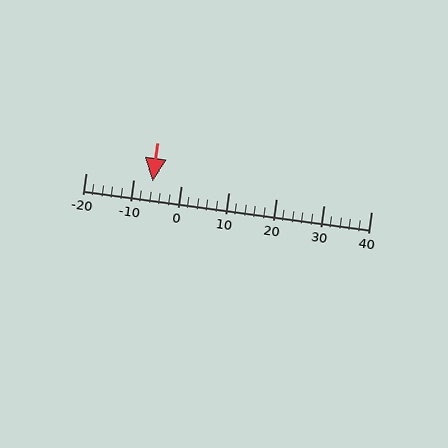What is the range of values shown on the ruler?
The ruler shows values from -20 to 40.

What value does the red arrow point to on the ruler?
The red arrow points to approximately -6.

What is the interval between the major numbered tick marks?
The major tick marks are spaced 10 units apart.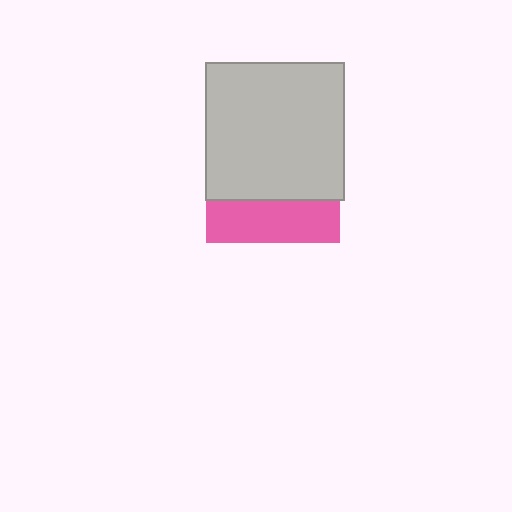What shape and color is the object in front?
The object in front is a light gray square.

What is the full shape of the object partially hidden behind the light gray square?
The partially hidden object is a pink square.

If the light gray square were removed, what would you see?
You would see the complete pink square.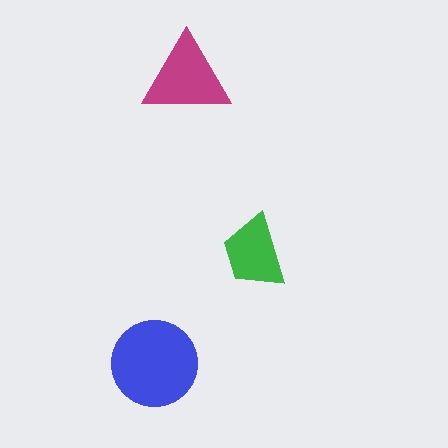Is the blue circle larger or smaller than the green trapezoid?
Larger.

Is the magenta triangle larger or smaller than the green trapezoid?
Larger.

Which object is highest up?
The magenta triangle is topmost.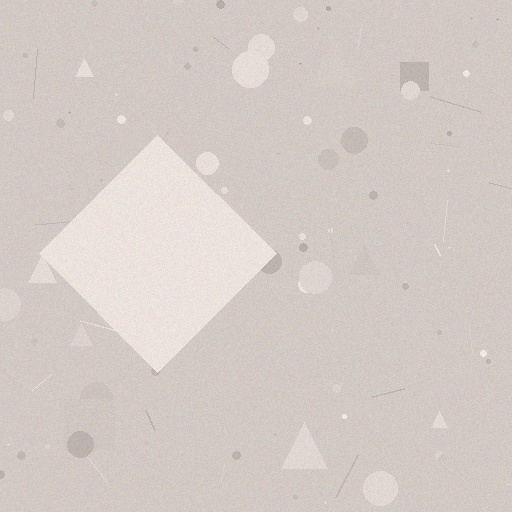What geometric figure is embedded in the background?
A diamond is embedded in the background.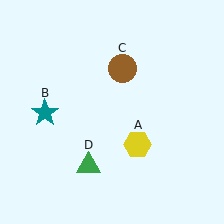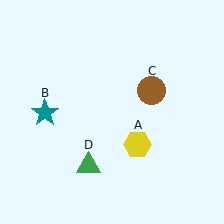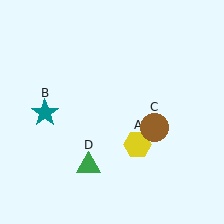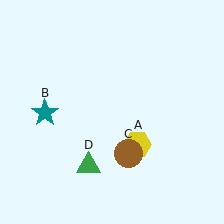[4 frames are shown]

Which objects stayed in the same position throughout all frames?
Yellow hexagon (object A) and teal star (object B) and green triangle (object D) remained stationary.